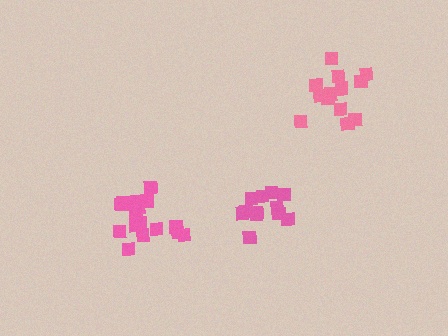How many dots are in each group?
Group 1: 13 dots, Group 2: 13 dots, Group 3: 17 dots (43 total).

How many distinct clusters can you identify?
There are 3 distinct clusters.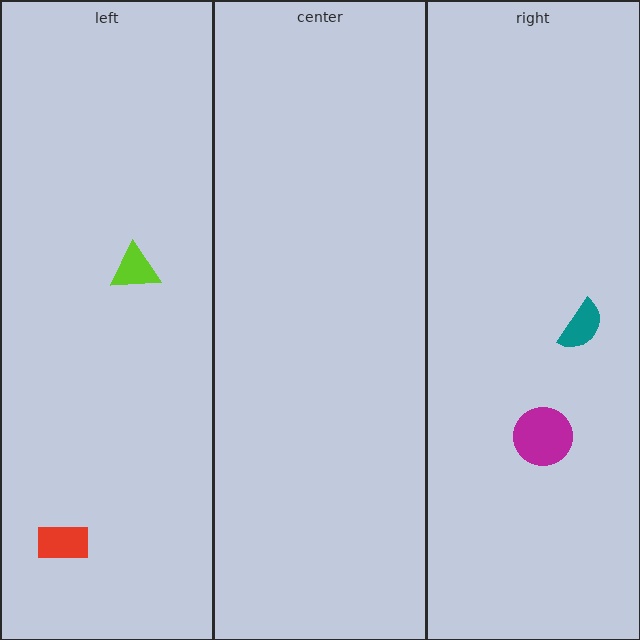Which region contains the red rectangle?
The left region.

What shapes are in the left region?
The lime triangle, the red rectangle.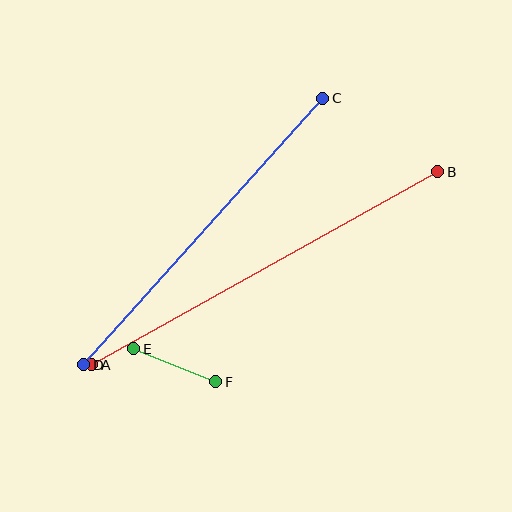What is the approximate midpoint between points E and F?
The midpoint is at approximately (175, 365) pixels.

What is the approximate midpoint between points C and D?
The midpoint is at approximately (203, 231) pixels.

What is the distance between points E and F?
The distance is approximately 88 pixels.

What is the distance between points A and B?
The distance is approximately 396 pixels.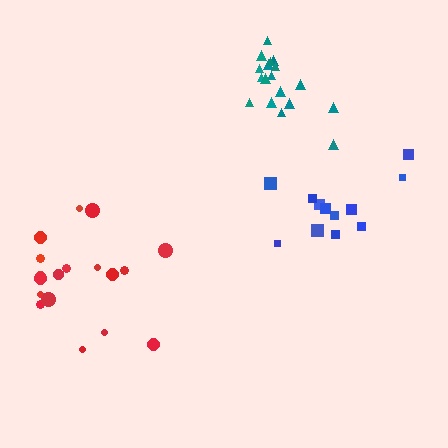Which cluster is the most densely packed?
Teal.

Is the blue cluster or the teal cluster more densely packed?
Teal.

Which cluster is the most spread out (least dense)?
Red.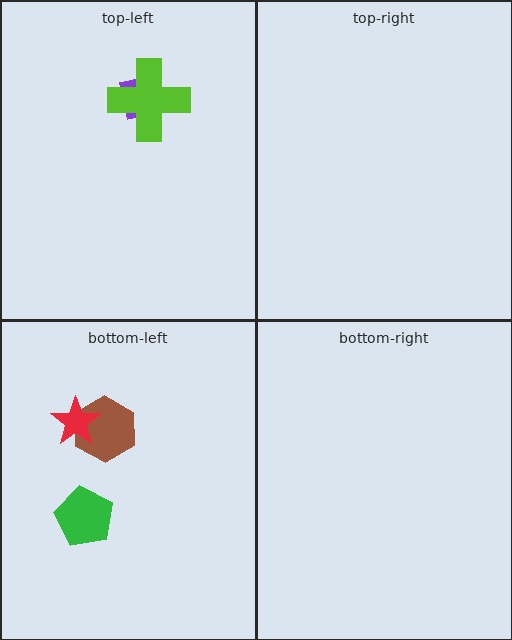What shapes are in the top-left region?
The purple square, the lime cross.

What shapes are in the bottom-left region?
The brown hexagon, the red star, the green pentagon.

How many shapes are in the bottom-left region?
3.